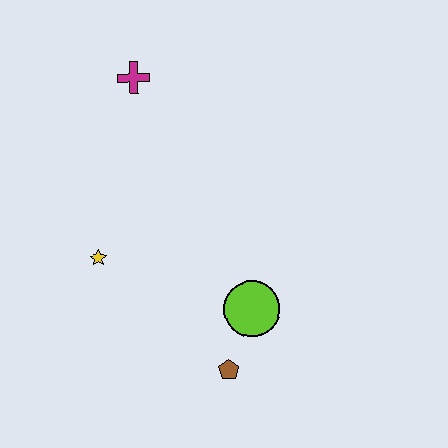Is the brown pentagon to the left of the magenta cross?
No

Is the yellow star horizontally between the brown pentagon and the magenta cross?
No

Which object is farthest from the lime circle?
The magenta cross is farthest from the lime circle.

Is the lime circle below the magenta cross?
Yes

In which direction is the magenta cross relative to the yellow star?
The magenta cross is above the yellow star.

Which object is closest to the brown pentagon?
The lime circle is closest to the brown pentagon.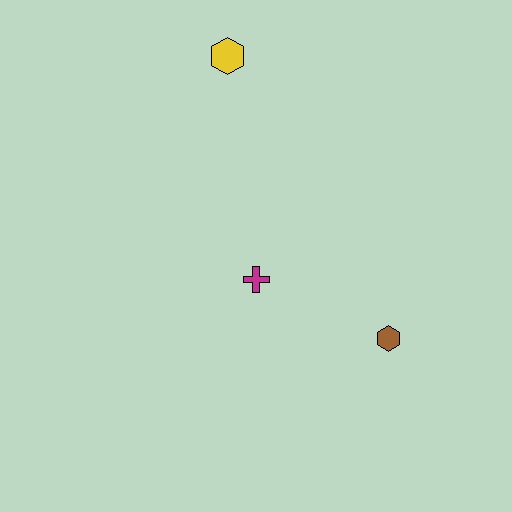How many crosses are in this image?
There is 1 cross.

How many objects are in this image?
There are 3 objects.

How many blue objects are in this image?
There are no blue objects.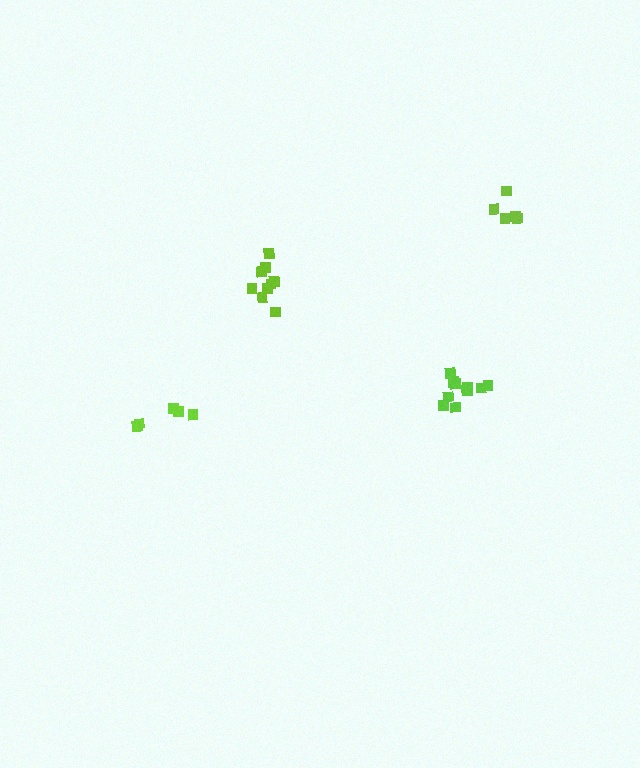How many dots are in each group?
Group 1: 10 dots, Group 2: 5 dots, Group 3: 9 dots, Group 4: 5 dots (29 total).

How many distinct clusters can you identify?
There are 4 distinct clusters.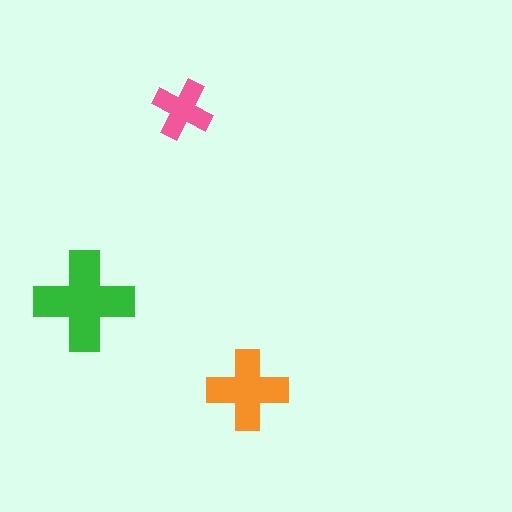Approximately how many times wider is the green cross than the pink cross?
About 1.5 times wider.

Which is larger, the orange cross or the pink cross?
The orange one.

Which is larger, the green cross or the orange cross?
The green one.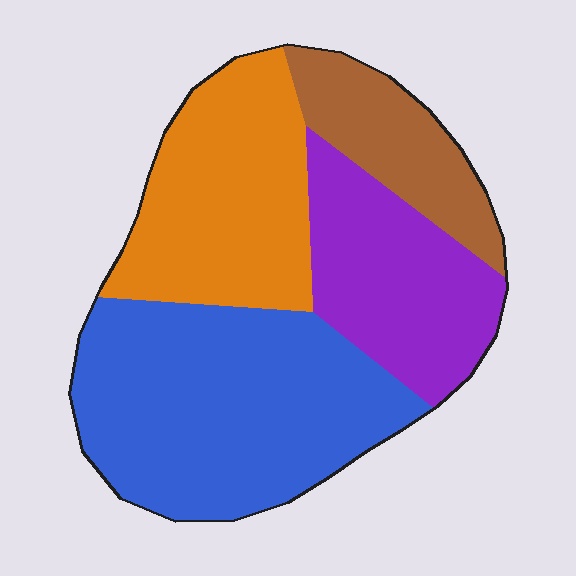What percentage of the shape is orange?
Orange covers 26% of the shape.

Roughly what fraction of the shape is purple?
Purple covers 21% of the shape.